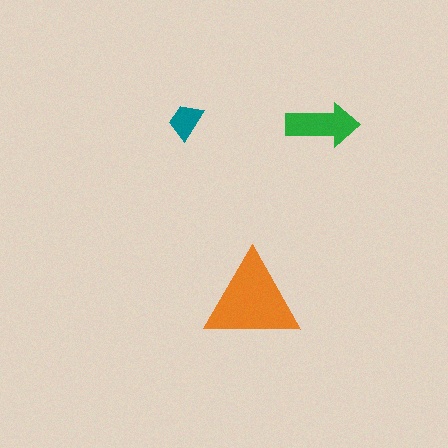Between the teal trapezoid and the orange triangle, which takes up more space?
The orange triangle.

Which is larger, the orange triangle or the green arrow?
The orange triangle.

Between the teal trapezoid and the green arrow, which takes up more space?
The green arrow.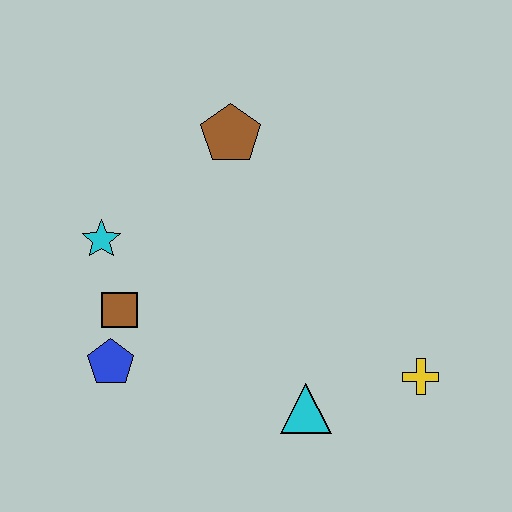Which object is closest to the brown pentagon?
The cyan star is closest to the brown pentagon.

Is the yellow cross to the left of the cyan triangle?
No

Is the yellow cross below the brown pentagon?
Yes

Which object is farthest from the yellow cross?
The cyan star is farthest from the yellow cross.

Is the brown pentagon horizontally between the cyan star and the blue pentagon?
No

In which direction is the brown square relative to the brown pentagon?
The brown square is below the brown pentagon.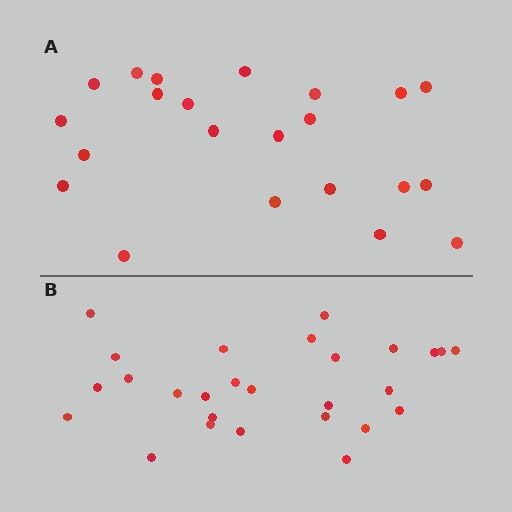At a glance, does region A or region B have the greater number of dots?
Region B (the bottom region) has more dots.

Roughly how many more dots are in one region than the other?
Region B has about 5 more dots than region A.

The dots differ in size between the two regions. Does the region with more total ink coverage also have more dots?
No. Region A has more total ink coverage because its dots are larger, but region B actually contains more individual dots. Total area can be misleading — the number of items is what matters here.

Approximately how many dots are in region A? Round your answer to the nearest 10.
About 20 dots. (The exact count is 22, which rounds to 20.)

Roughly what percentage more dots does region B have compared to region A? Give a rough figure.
About 25% more.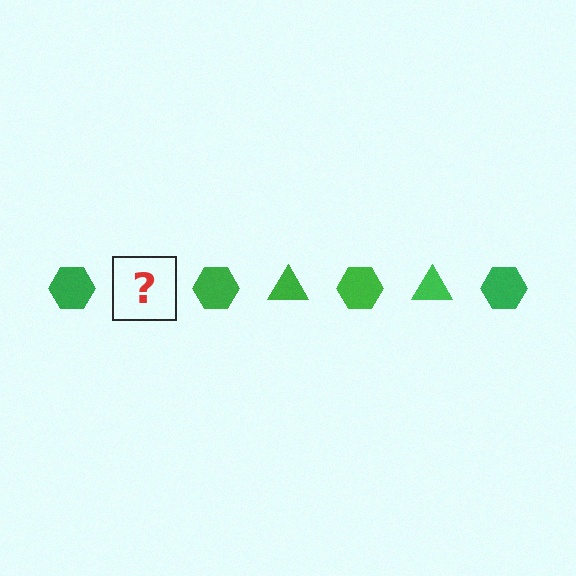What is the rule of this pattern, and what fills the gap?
The rule is that the pattern cycles through hexagon, triangle shapes in green. The gap should be filled with a green triangle.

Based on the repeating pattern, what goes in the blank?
The blank should be a green triangle.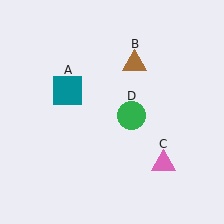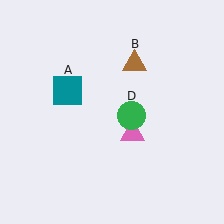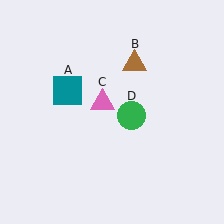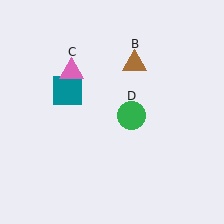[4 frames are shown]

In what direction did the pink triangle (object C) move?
The pink triangle (object C) moved up and to the left.